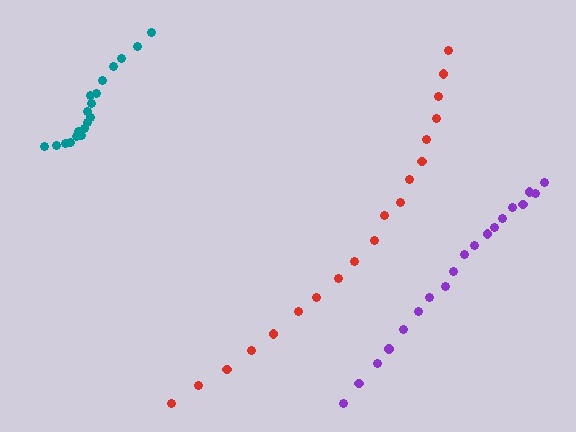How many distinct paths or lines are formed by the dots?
There are 3 distinct paths.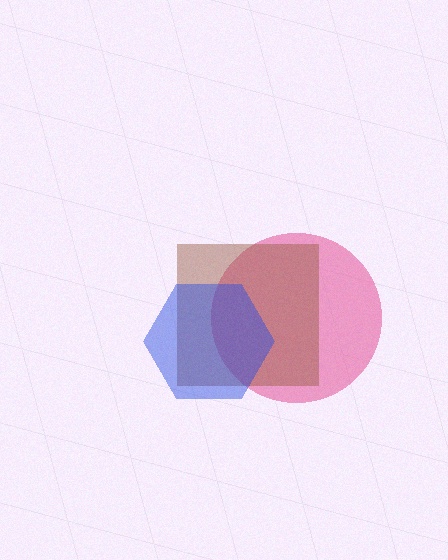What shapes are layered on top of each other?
The layered shapes are: a pink circle, a brown square, a blue hexagon.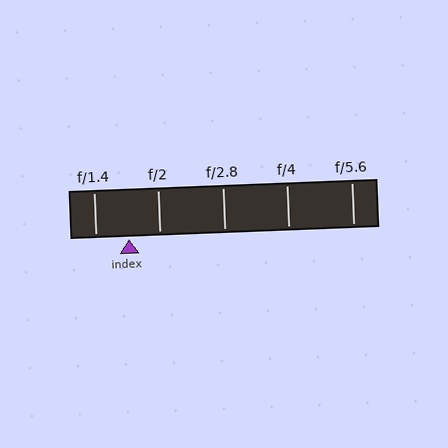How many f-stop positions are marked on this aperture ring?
There are 5 f-stop positions marked.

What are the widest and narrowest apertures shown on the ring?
The widest aperture shown is f/1.4 and the narrowest is f/5.6.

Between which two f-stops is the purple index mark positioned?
The index mark is between f/1.4 and f/2.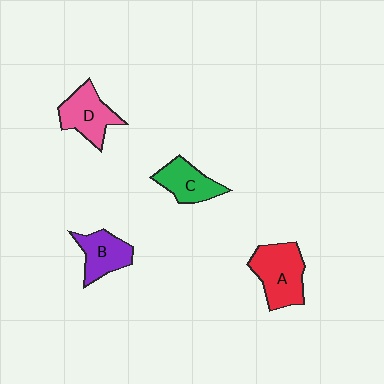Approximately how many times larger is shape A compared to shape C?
Approximately 1.4 times.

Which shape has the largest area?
Shape A (red).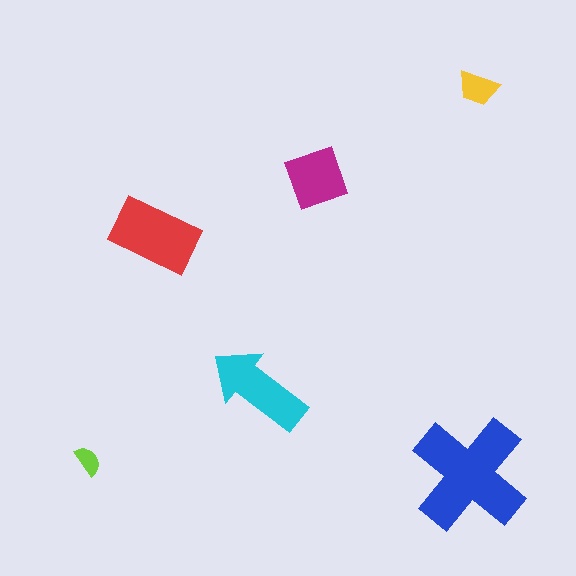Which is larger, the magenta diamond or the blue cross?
The blue cross.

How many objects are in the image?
There are 6 objects in the image.